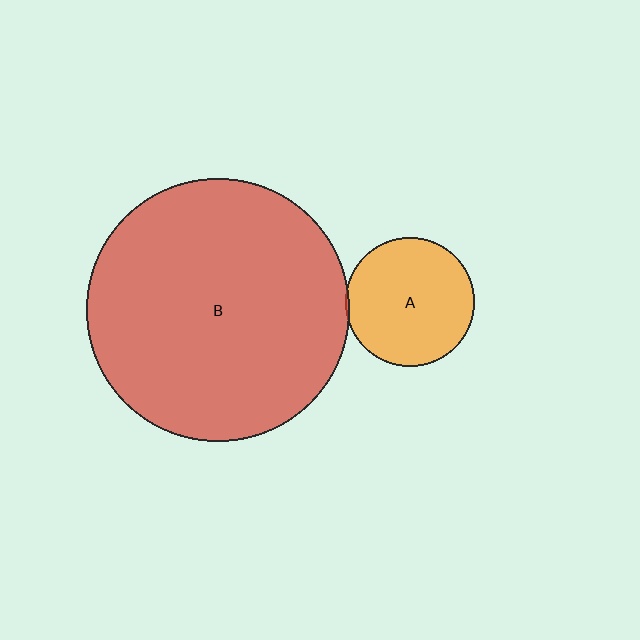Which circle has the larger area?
Circle B (red).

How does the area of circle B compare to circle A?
Approximately 4.1 times.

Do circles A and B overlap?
Yes.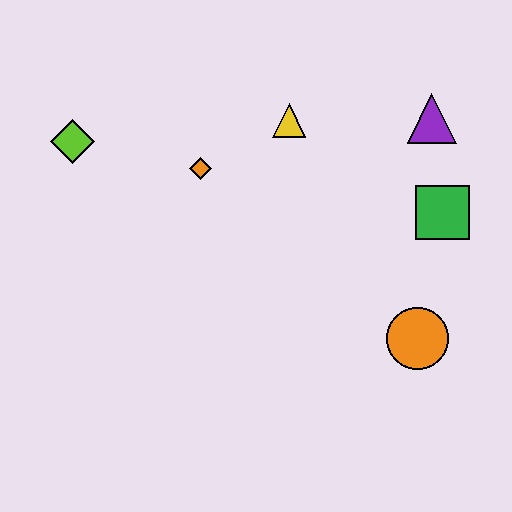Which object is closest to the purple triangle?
The green square is closest to the purple triangle.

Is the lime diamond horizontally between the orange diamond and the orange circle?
No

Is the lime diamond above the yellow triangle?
No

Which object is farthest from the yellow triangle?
The orange circle is farthest from the yellow triangle.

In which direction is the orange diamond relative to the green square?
The orange diamond is to the left of the green square.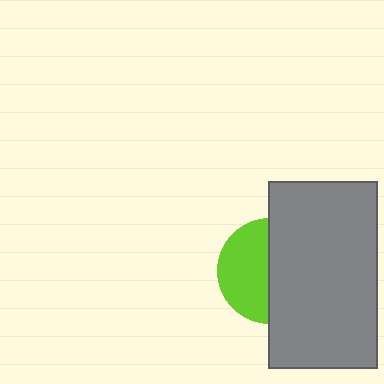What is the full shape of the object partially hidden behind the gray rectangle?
The partially hidden object is a lime circle.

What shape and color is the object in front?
The object in front is a gray rectangle.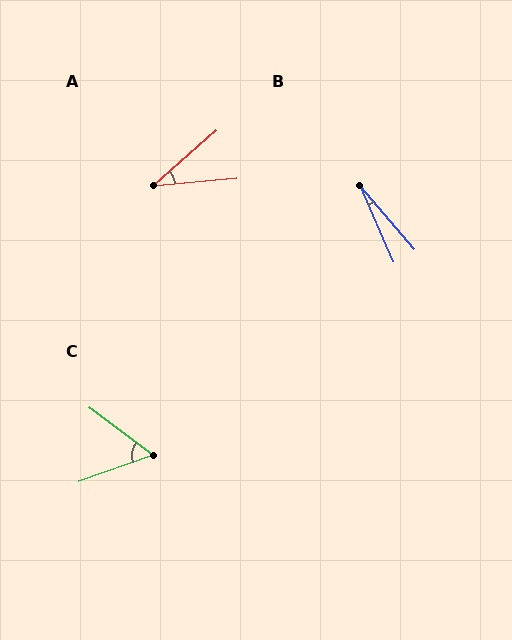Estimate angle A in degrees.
Approximately 36 degrees.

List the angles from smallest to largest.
B (17°), A (36°), C (56°).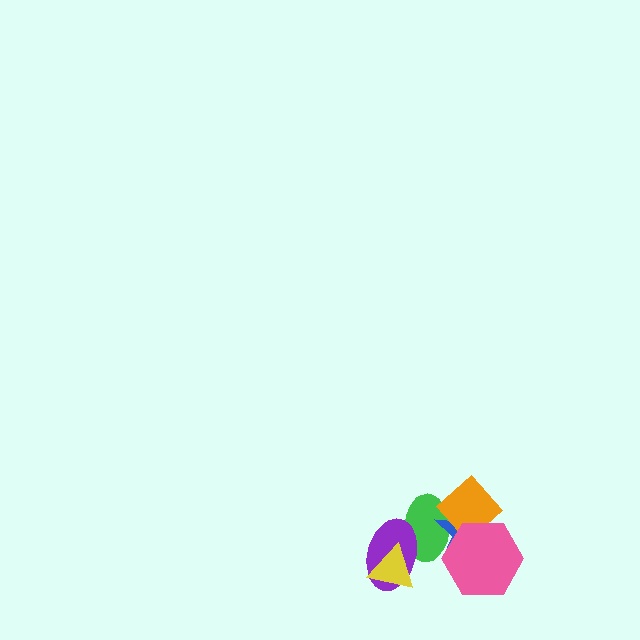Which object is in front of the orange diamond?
The pink hexagon is in front of the orange diamond.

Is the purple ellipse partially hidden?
Yes, it is partially covered by another shape.